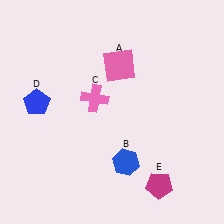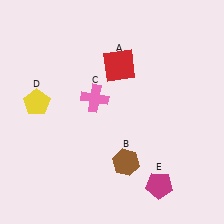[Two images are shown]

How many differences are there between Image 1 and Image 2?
There are 3 differences between the two images.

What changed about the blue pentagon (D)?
In Image 1, D is blue. In Image 2, it changed to yellow.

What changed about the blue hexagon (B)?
In Image 1, B is blue. In Image 2, it changed to brown.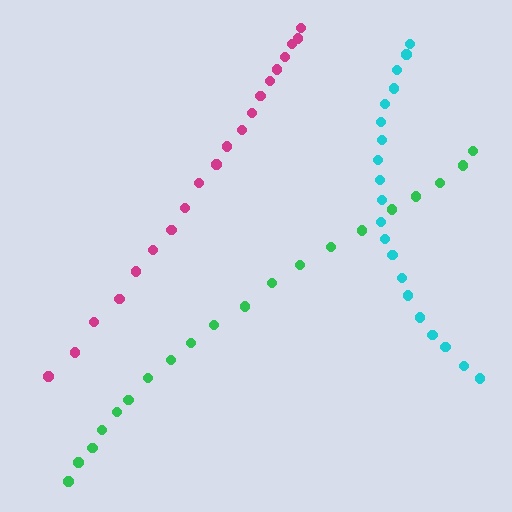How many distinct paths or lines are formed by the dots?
There are 3 distinct paths.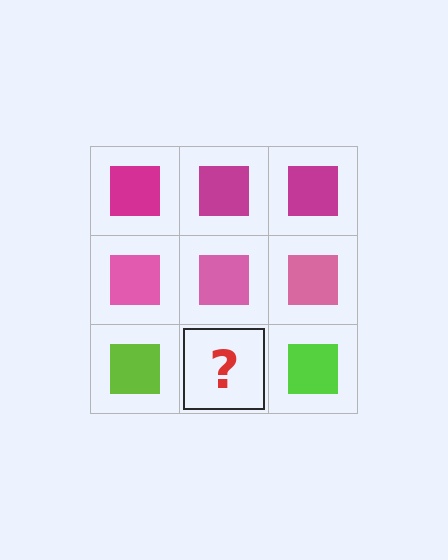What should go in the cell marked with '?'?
The missing cell should contain a lime square.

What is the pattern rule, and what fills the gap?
The rule is that each row has a consistent color. The gap should be filled with a lime square.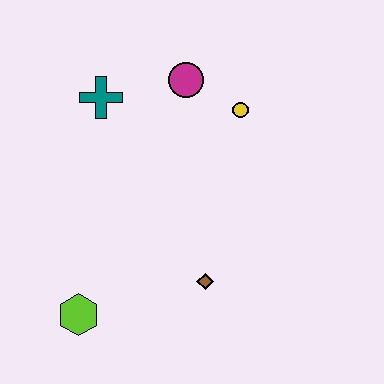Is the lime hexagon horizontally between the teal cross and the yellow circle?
No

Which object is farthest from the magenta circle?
The lime hexagon is farthest from the magenta circle.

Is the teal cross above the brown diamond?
Yes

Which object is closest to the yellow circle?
The magenta circle is closest to the yellow circle.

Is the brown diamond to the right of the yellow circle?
No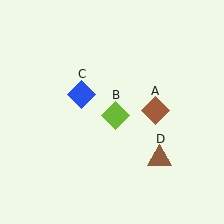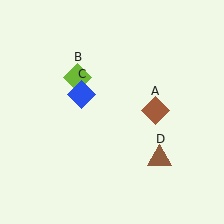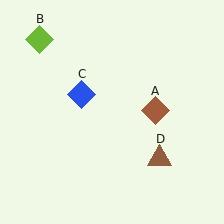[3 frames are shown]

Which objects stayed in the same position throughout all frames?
Brown diamond (object A) and blue diamond (object C) and brown triangle (object D) remained stationary.